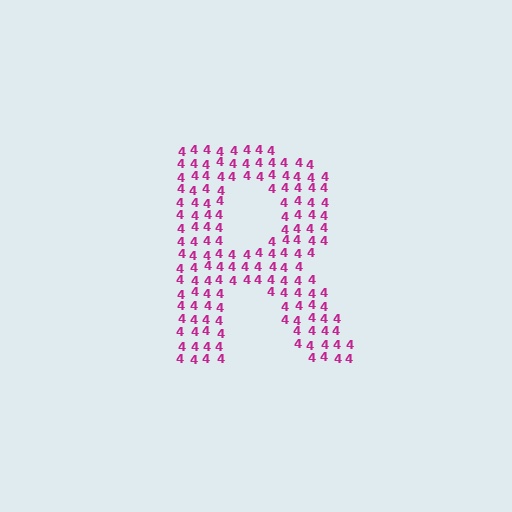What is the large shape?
The large shape is the letter R.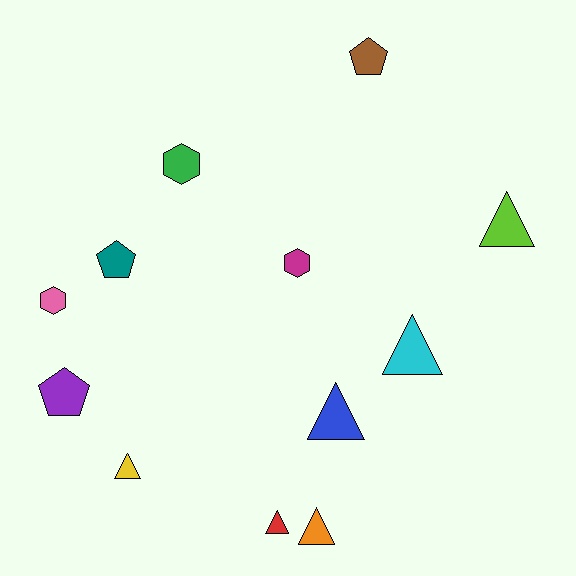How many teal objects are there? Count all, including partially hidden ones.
There is 1 teal object.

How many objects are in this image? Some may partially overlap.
There are 12 objects.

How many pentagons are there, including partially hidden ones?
There are 3 pentagons.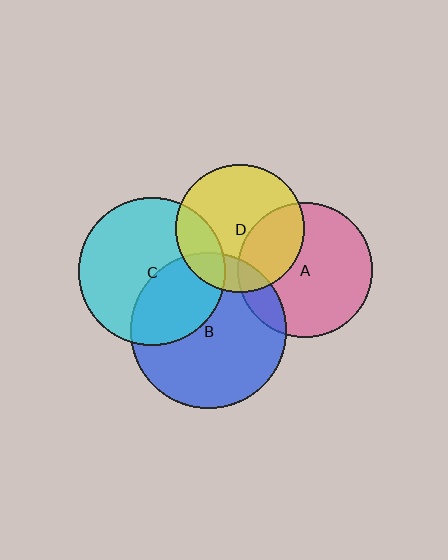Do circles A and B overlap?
Yes.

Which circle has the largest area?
Circle B (blue).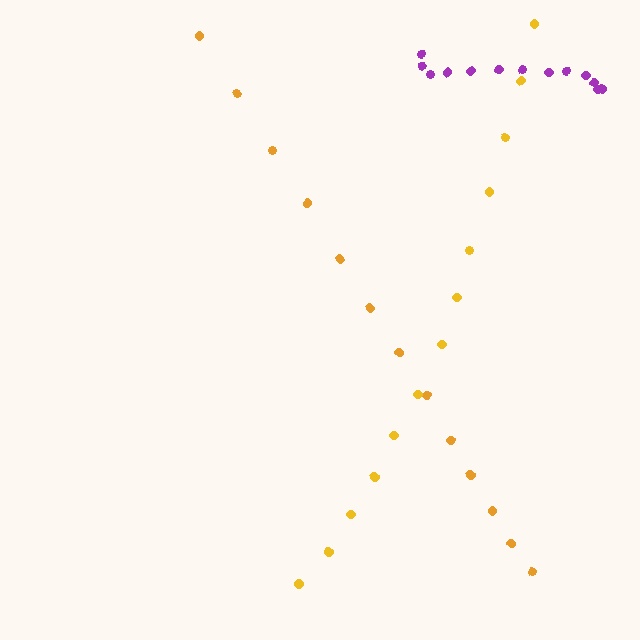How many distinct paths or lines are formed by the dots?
There are 3 distinct paths.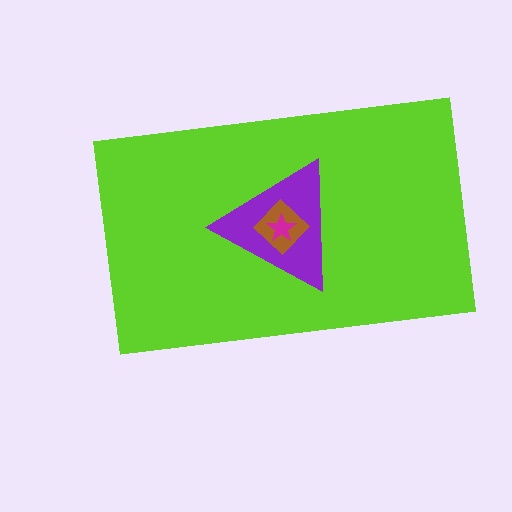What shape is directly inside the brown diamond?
The magenta star.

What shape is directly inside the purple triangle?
The brown diamond.